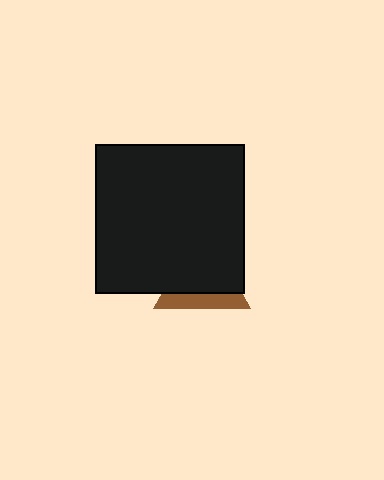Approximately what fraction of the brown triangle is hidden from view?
Roughly 66% of the brown triangle is hidden behind the black square.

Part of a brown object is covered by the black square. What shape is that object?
It is a triangle.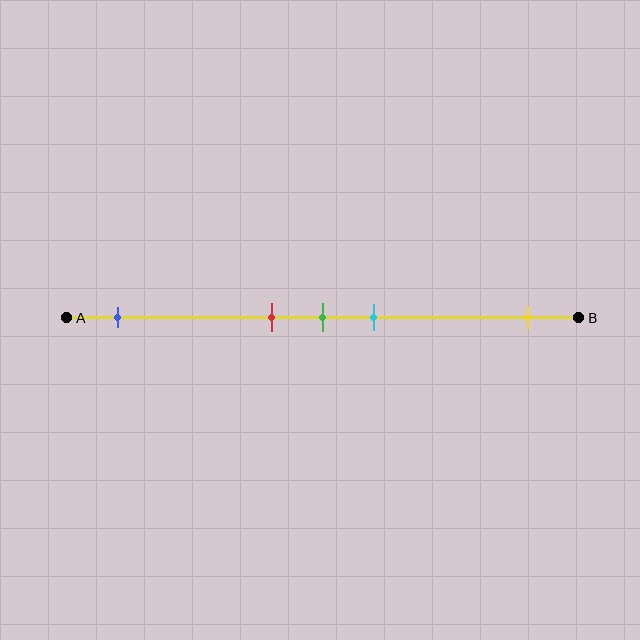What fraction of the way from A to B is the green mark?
The green mark is approximately 50% (0.5) of the way from A to B.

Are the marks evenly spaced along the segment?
No, the marks are not evenly spaced.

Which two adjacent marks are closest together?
The red and green marks are the closest adjacent pair.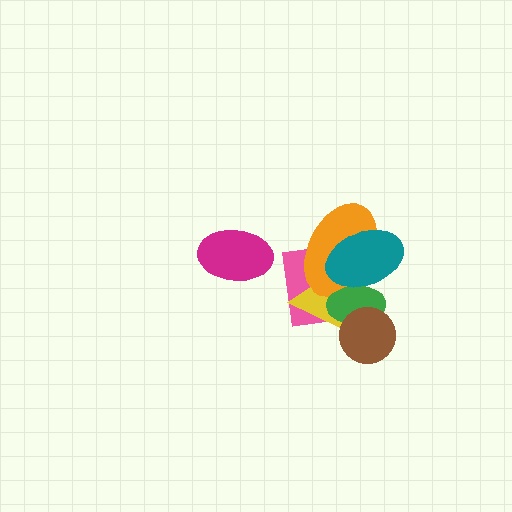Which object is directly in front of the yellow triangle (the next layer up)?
The orange ellipse is directly in front of the yellow triangle.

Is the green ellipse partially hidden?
Yes, it is partially covered by another shape.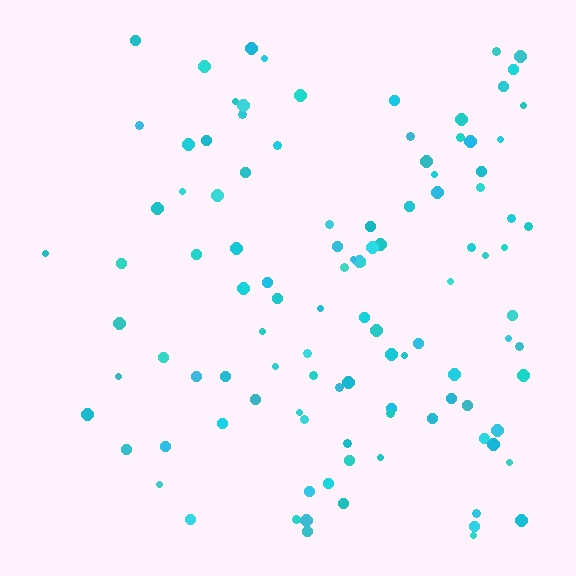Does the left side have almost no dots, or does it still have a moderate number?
Still a moderate number, just noticeably fewer than the right.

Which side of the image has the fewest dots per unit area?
The left.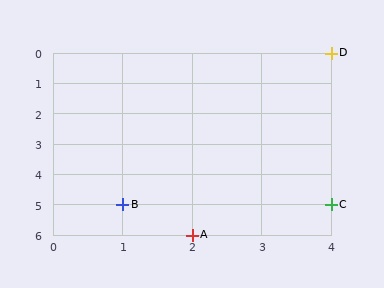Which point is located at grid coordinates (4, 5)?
Point C is at (4, 5).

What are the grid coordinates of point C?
Point C is at grid coordinates (4, 5).